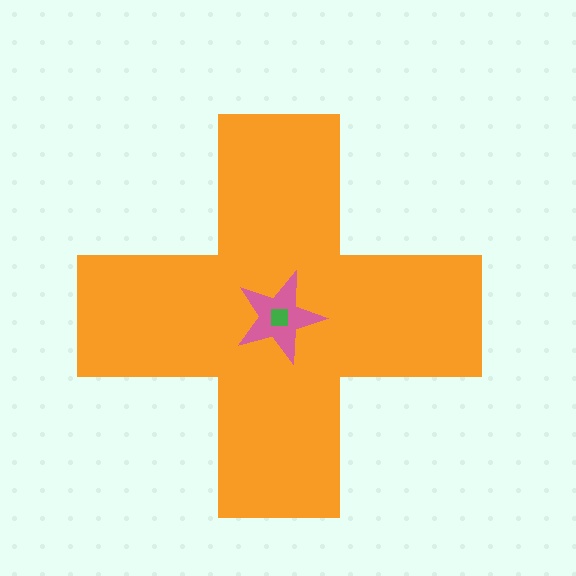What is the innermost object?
The green square.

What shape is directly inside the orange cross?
The pink star.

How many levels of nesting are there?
3.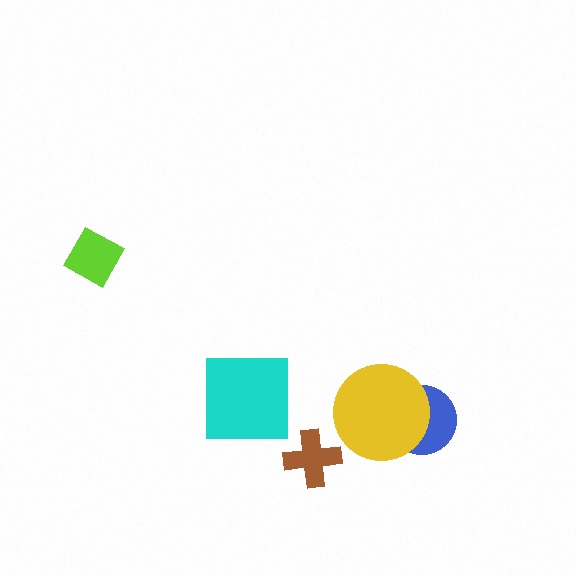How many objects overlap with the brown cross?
0 objects overlap with the brown cross.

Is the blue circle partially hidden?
Yes, it is partially covered by another shape.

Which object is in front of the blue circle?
The yellow circle is in front of the blue circle.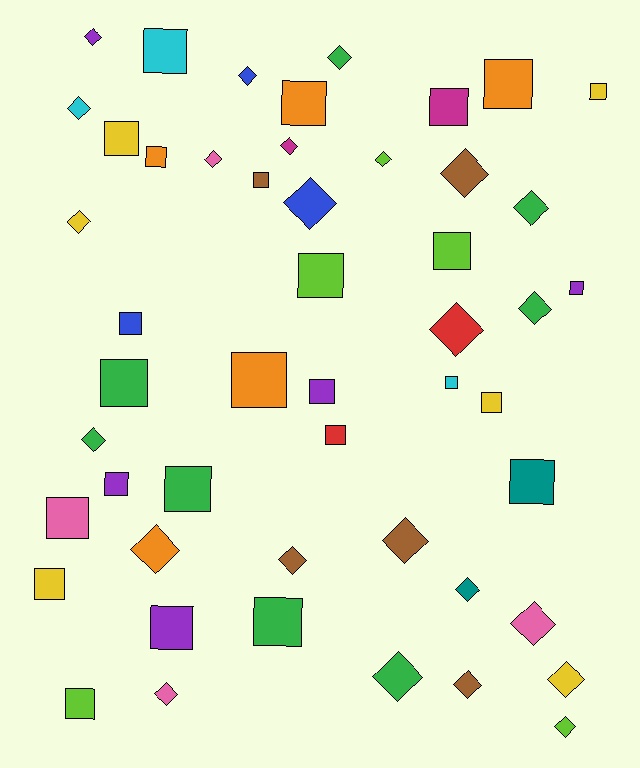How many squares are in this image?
There are 26 squares.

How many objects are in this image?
There are 50 objects.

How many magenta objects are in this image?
There are 2 magenta objects.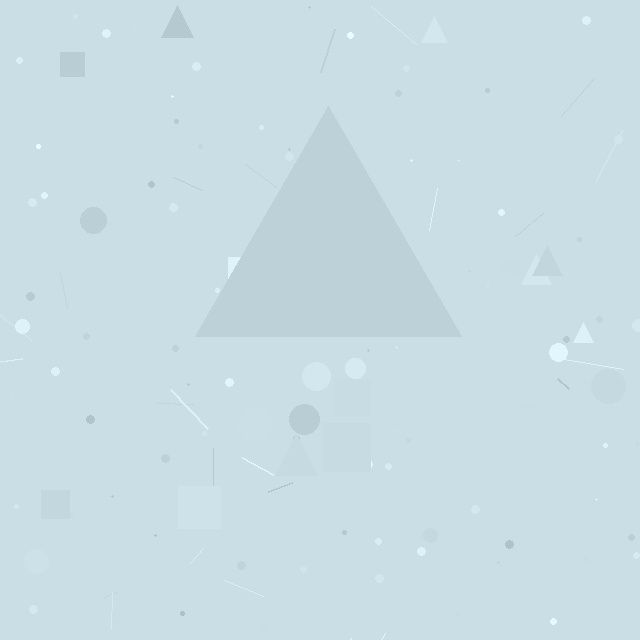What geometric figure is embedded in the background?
A triangle is embedded in the background.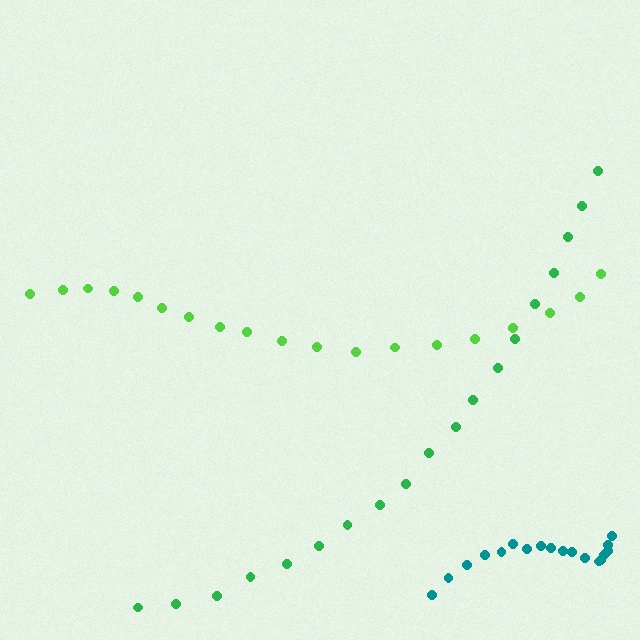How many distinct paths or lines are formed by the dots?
There are 3 distinct paths.